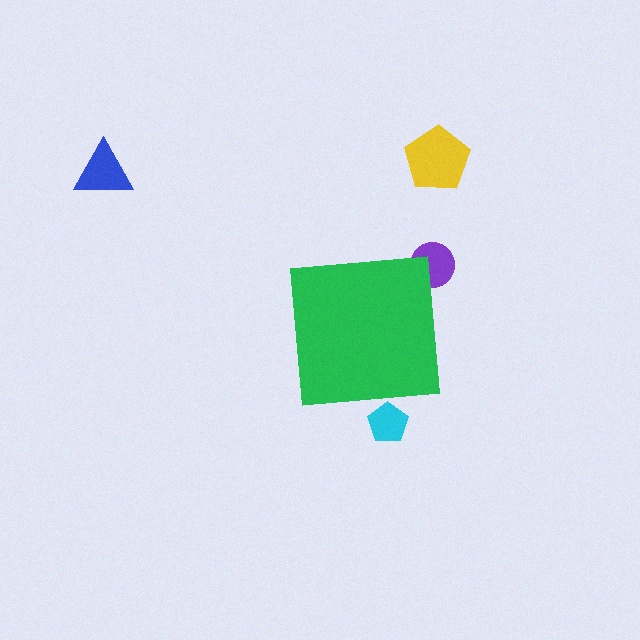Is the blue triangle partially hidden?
No, the blue triangle is fully visible.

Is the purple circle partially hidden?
Yes, the purple circle is partially hidden behind the green square.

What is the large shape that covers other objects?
A green square.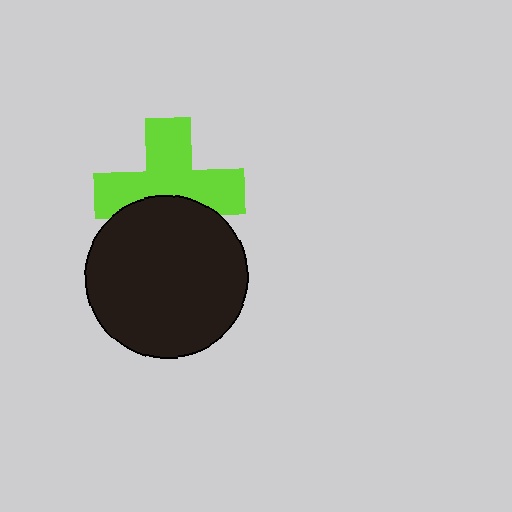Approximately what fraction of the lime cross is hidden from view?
Roughly 34% of the lime cross is hidden behind the black circle.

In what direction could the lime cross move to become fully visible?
The lime cross could move up. That would shift it out from behind the black circle entirely.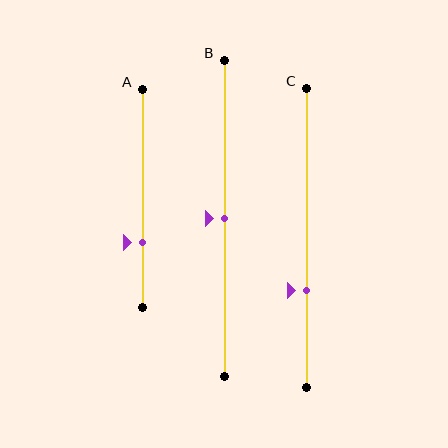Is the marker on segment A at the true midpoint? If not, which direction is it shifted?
No, the marker on segment A is shifted downward by about 20% of the segment length.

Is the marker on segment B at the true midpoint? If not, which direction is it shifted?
Yes, the marker on segment B is at the true midpoint.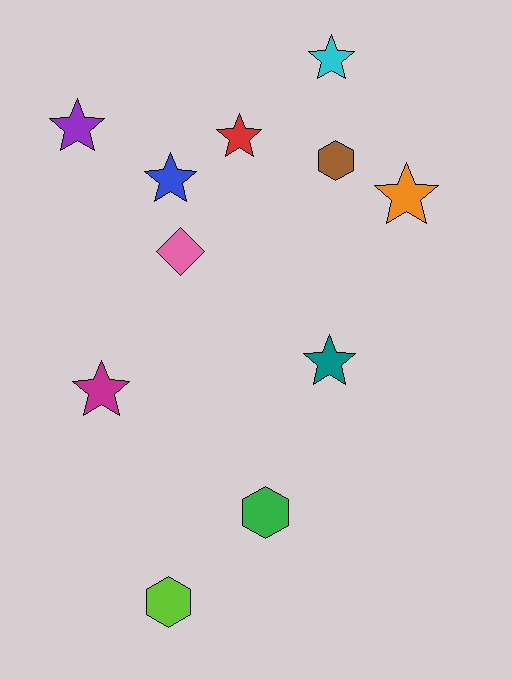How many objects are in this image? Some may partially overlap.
There are 11 objects.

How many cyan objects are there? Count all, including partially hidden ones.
There is 1 cyan object.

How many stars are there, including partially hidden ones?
There are 7 stars.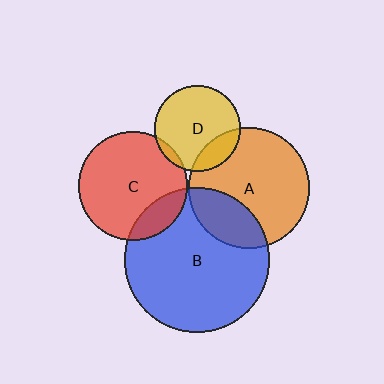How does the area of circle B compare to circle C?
Approximately 1.8 times.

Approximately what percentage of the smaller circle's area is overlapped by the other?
Approximately 25%.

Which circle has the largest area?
Circle B (blue).